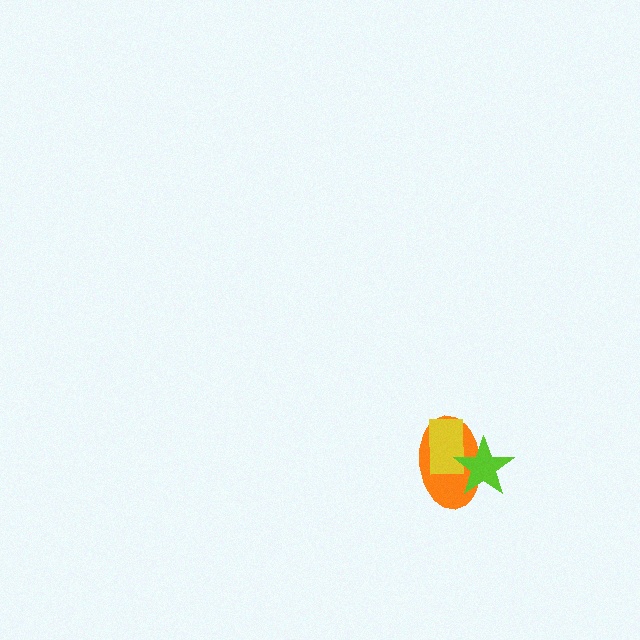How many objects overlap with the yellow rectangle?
2 objects overlap with the yellow rectangle.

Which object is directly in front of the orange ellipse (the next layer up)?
The yellow rectangle is directly in front of the orange ellipse.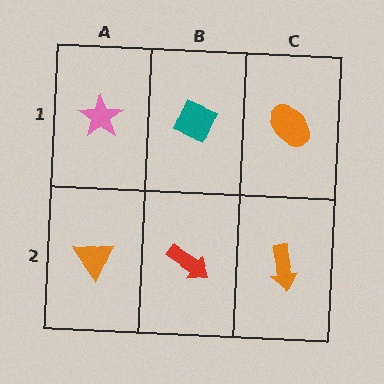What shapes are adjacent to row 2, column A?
A pink star (row 1, column A), a red arrow (row 2, column B).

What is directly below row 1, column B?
A red arrow.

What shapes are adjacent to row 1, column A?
An orange triangle (row 2, column A), a teal diamond (row 1, column B).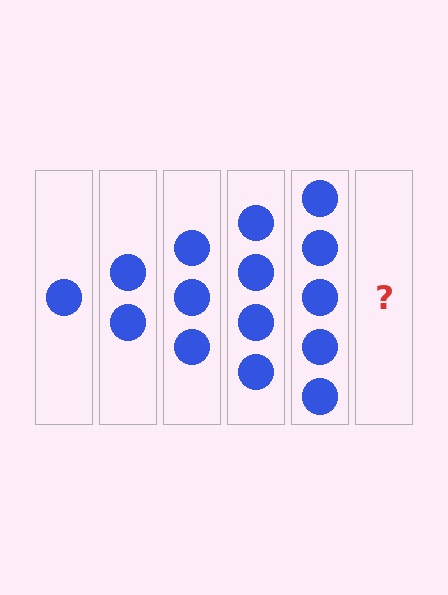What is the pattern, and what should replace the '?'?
The pattern is that each step adds one more circle. The '?' should be 6 circles.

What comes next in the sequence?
The next element should be 6 circles.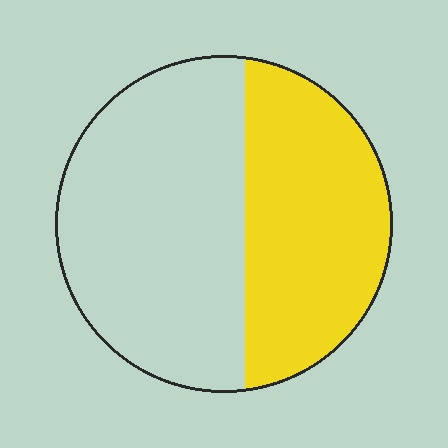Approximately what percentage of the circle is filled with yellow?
Approximately 40%.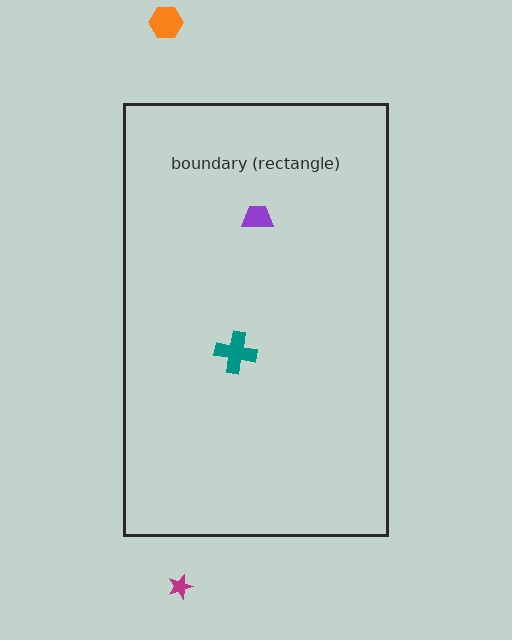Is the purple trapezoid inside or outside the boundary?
Inside.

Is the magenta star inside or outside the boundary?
Outside.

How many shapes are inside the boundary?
2 inside, 2 outside.